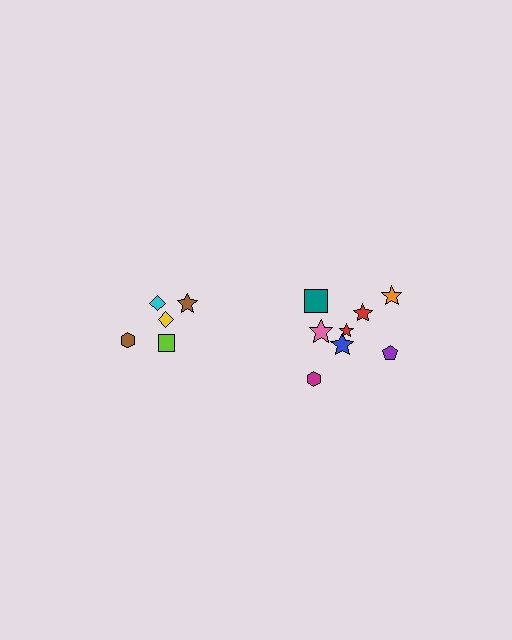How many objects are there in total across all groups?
There are 13 objects.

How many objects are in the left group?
There are 5 objects.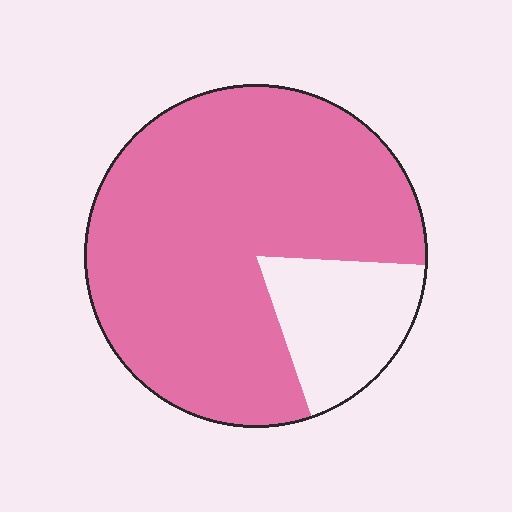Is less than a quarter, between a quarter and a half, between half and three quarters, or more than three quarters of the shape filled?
More than three quarters.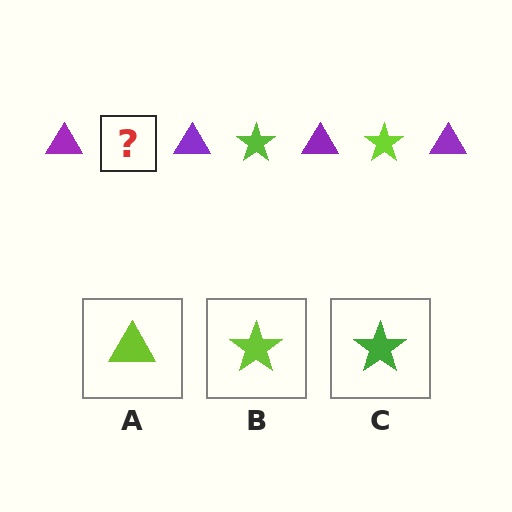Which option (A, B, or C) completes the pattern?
B.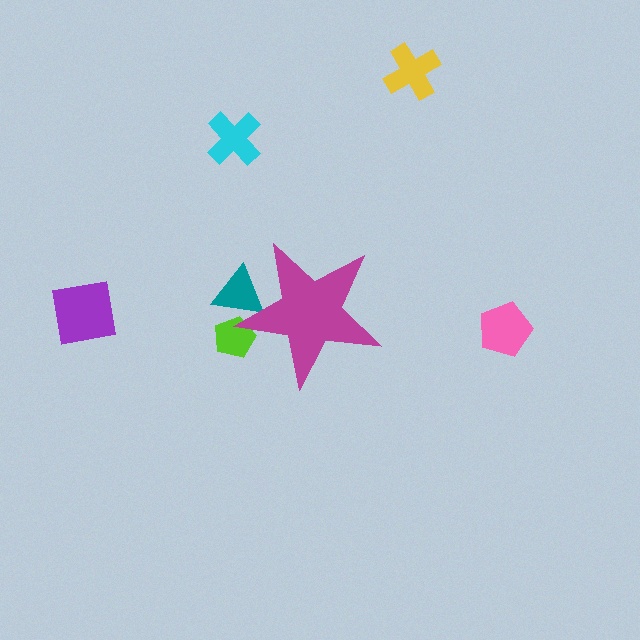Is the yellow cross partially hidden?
No, the yellow cross is fully visible.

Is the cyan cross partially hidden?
No, the cyan cross is fully visible.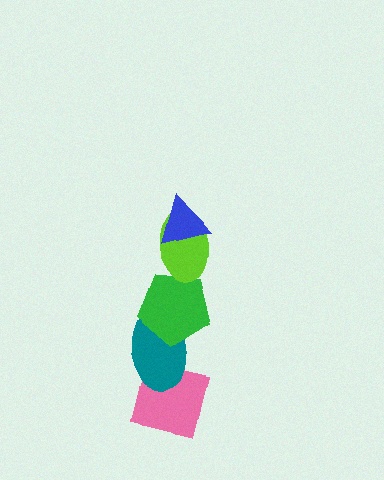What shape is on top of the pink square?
The teal ellipse is on top of the pink square.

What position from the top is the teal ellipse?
The teal ellipse is 4th from the top.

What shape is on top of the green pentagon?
The lime ellipse is on top of the green pentagon.